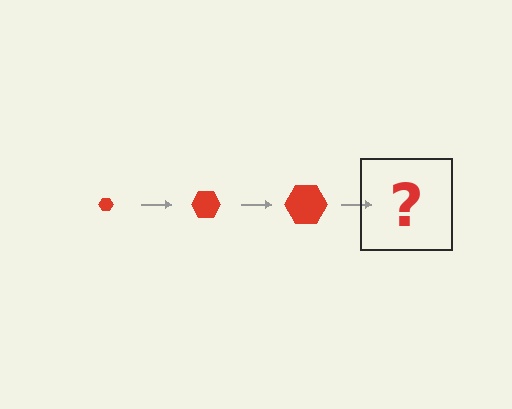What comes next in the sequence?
The next element should be a red hexagon, larger than the previous one.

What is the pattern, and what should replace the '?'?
The pattern is that the hexagon gets progressively larger each step. The '?' should be a red hexagon, larger than the previous one.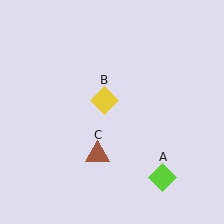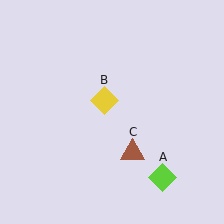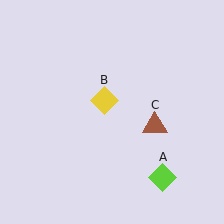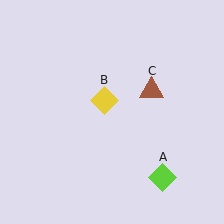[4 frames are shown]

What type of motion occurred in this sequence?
The brown triangle (object C) rotated counterclockwise around the center of the scene.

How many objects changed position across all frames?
1 object changed position: brown triangle (object C).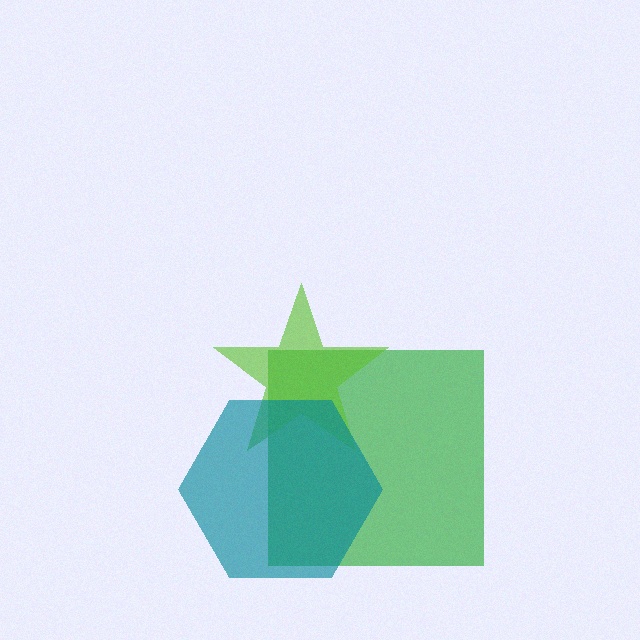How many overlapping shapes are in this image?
There are 3 overlapping shapes in the image.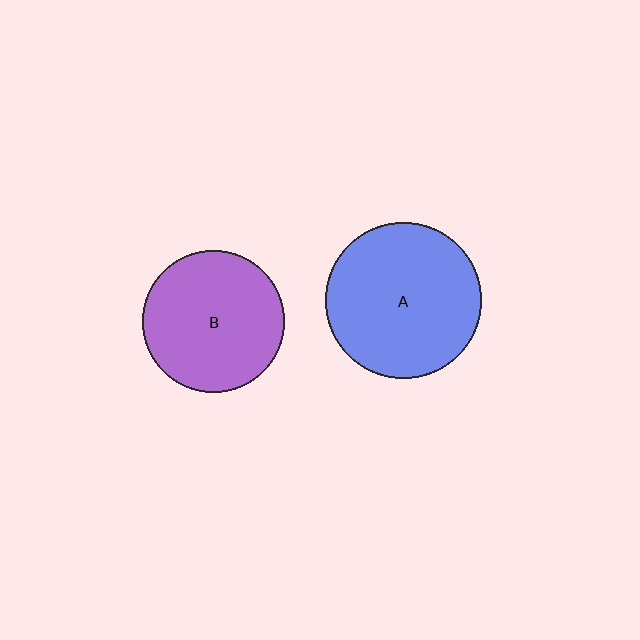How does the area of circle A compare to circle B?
Approximately 1.2 times.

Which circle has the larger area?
Circle A (blue).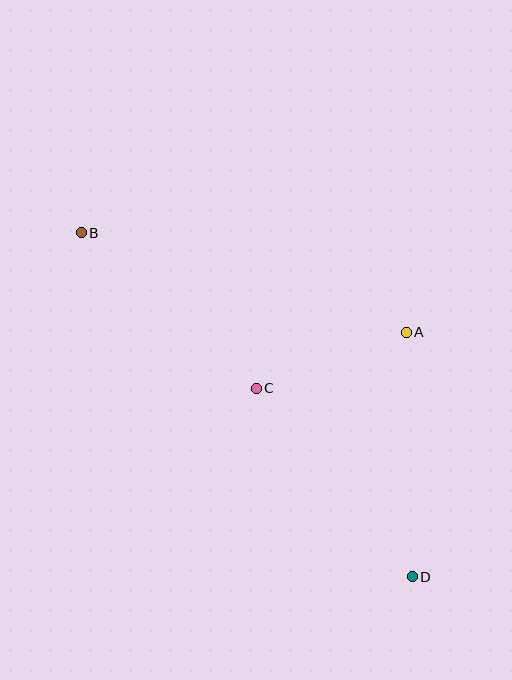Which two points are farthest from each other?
Points B and D are farthest from each other.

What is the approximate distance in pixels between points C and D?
The distance between C and D is approximately 245 pixels.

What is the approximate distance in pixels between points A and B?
The distance between A and B is approximately 340 pixels.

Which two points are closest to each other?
Points A and C are closest to each other.